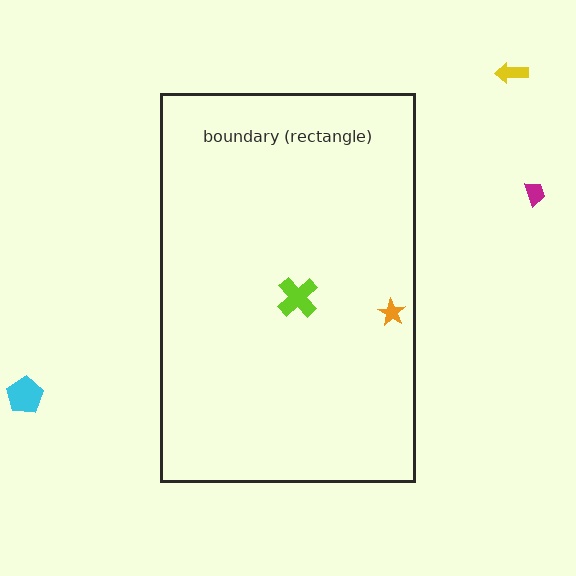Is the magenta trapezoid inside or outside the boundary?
Outside.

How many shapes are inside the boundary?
2 inside, 3 outside.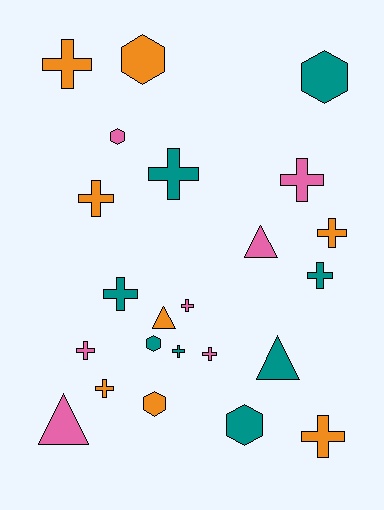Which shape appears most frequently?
Cross, with 13 objects.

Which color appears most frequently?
Teal, with 8 objects.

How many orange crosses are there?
There are 5 orange crosses.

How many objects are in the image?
There are 23 objects.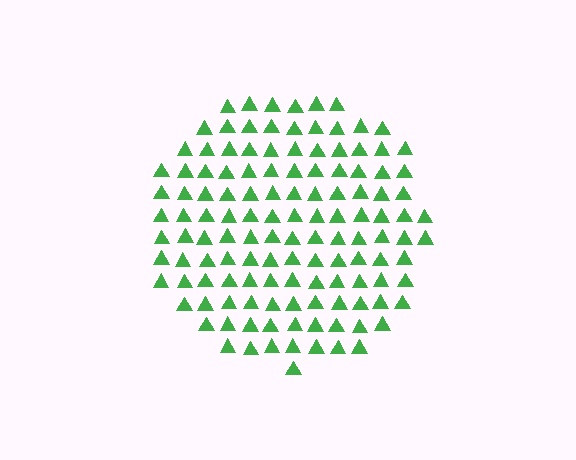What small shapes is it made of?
It is made of small triangles.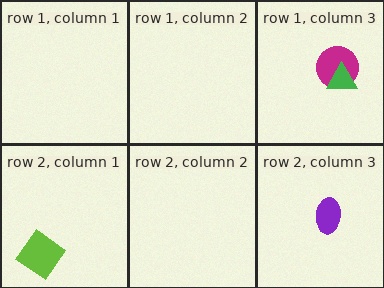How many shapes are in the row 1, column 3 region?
2.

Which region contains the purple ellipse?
The row 2, column 3 region.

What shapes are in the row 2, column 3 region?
The purple ellipse.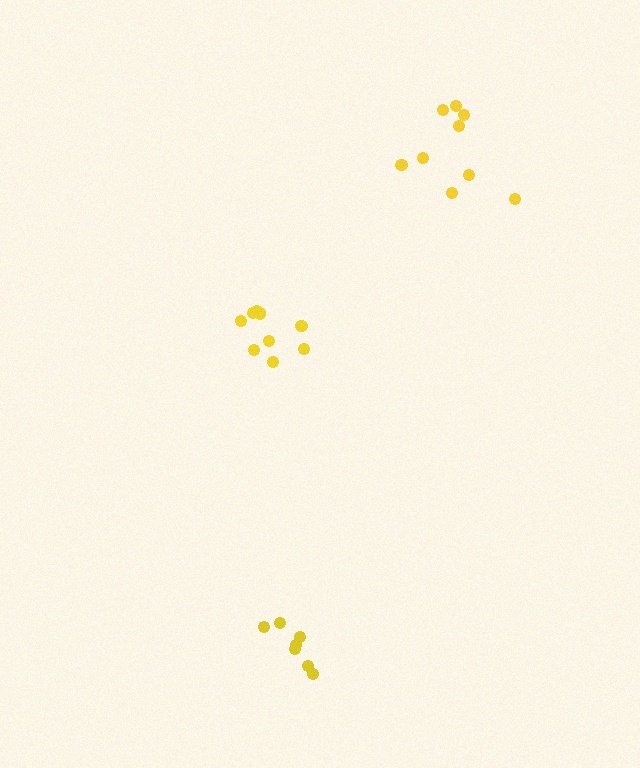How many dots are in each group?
Group 1: 9 dots, Group 2: 9 dots, Group 3: 7 dots (25 total).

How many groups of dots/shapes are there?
There are 3 groups.